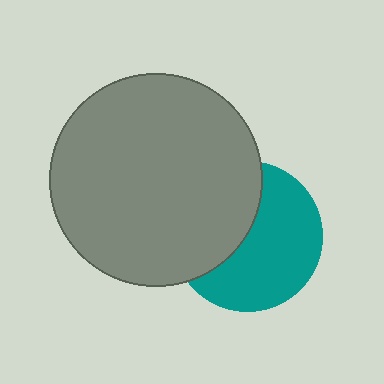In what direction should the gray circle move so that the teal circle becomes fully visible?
The gray circle should move left. That is the shortest direction to clear the overlap and leave the teal circle fully visible.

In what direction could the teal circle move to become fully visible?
The teal circle could move right. That would shift it out from behind the gray circle entirely.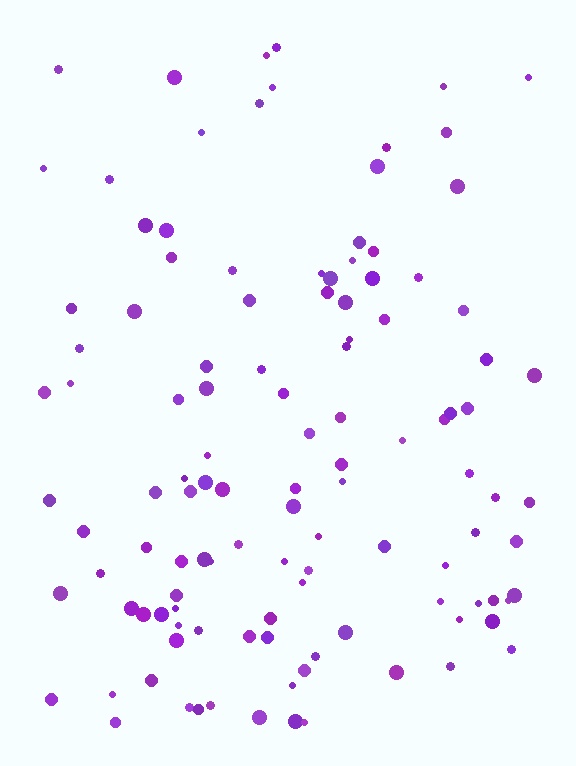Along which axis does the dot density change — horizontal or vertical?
Vertical.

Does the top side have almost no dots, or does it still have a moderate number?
Still a moderate number, just noticeably fewer than the bottom.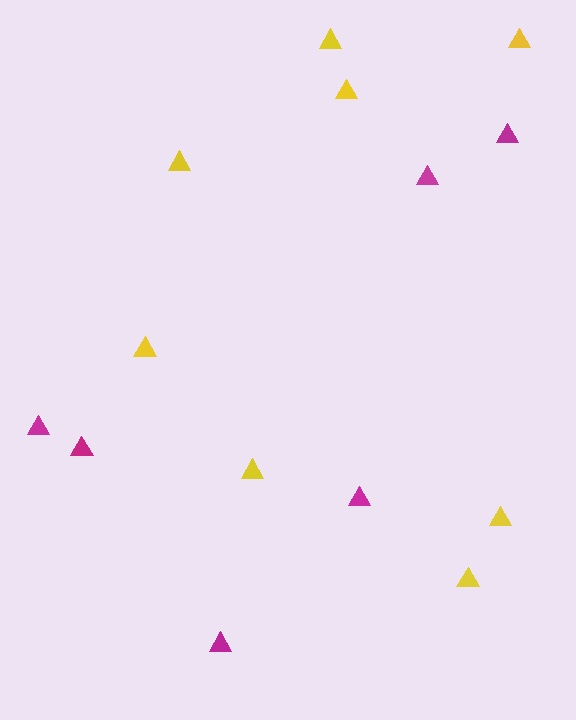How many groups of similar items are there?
There are 2 groups: one group of magenta triangles (6) and one group of yellow triangles (8).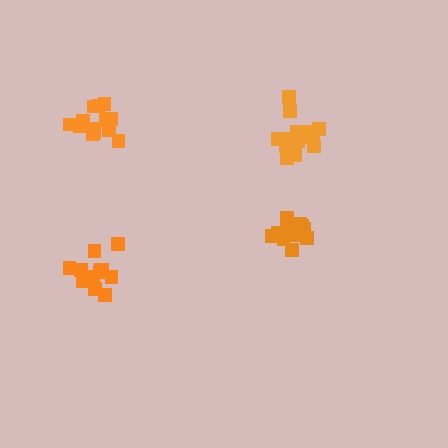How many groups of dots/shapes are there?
There are 4 groups.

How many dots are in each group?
Group 1: 16 dots, Group 2: 13 dots, Group 3: 13 dots, Group 4: 12 dots (54 total).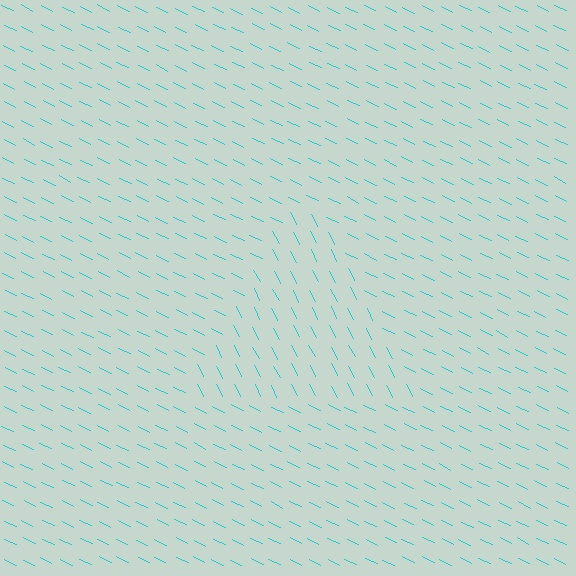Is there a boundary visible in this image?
Yes, there is a texture boundary formed by a change in line orientation.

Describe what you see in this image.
The image is filled with small cyan line segments. A triangle region in the image has lines oriented differently from the surrounding lines, creating a visible texture boundary.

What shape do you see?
I see a triangle.